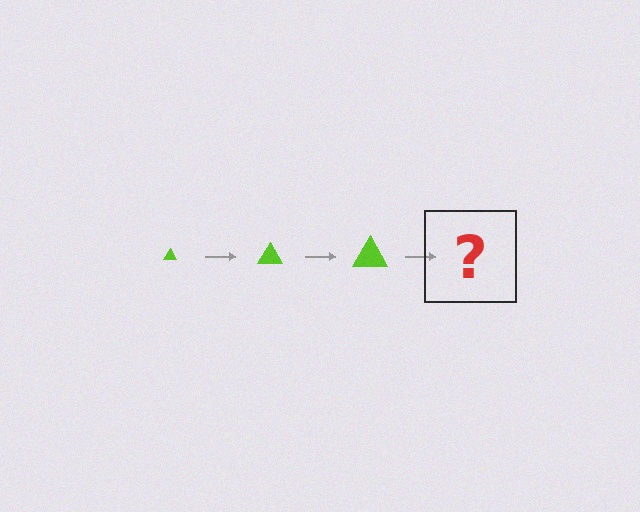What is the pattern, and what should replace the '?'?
The pattern is that the triangle gets progressively larger each step. The '?' should be a lime triangle, larger than the previous one.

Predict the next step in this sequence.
The next step is a lime triangle, larger than the previous one.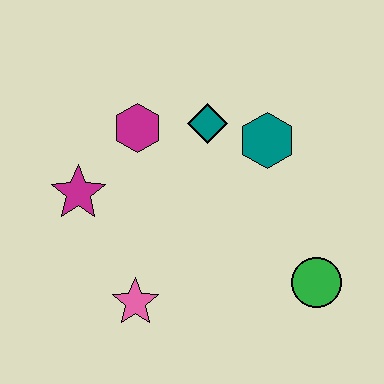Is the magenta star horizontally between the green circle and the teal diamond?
No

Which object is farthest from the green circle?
The magenta star is farthest from the green circle.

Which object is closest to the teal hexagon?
The teal diamond is closest to the teal hexagon.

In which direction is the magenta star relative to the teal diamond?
The magenta star is to the left of the teal diamond.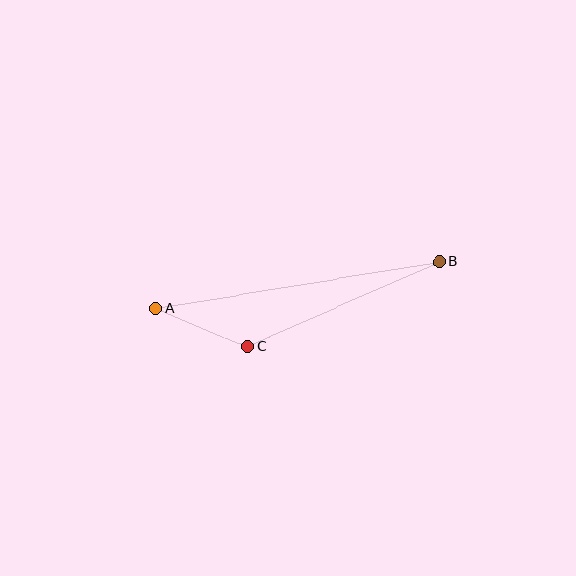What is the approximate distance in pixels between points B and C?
The distance between B and C is approximately 210 pixels.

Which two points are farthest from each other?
Points A and B are farthest from each other.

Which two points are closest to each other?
Points A and C are closest to each other.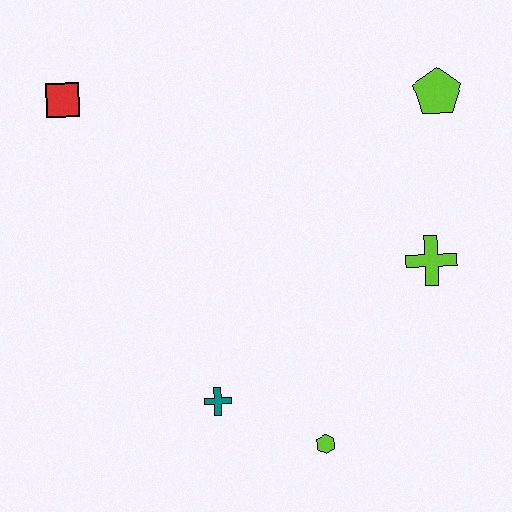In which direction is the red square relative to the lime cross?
The red square is to the left of the lime cross.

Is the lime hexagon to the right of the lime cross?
No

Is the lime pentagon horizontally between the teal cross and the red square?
No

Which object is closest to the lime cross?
The lime pentagon is closest to the lime cross.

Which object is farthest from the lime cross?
The red square is farthest from the lime cross.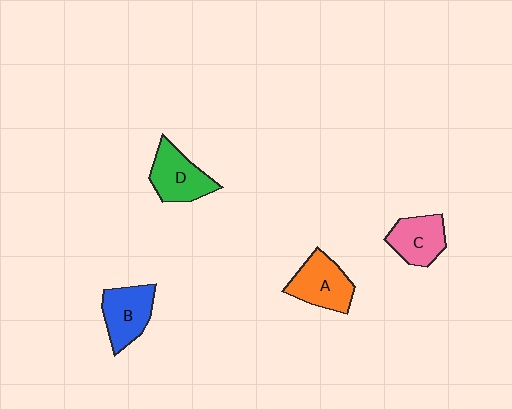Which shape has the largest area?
Shape A (orange).